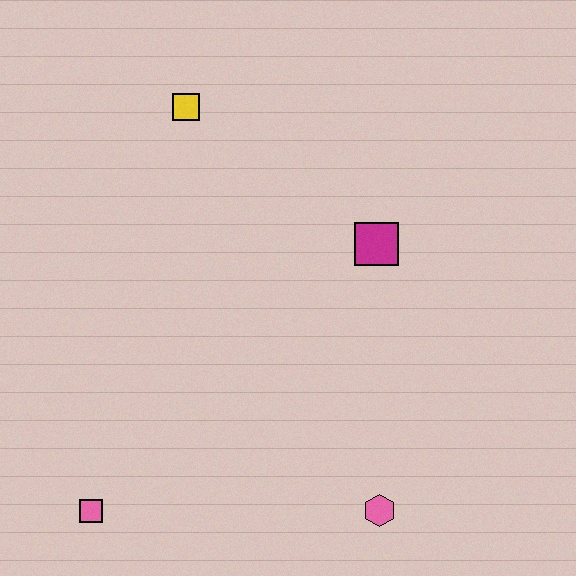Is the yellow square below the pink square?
No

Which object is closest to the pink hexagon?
The magenta square is closest to the pink hexagon.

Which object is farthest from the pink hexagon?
The yellow square is farthest from the pink hexagon.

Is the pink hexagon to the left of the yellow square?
No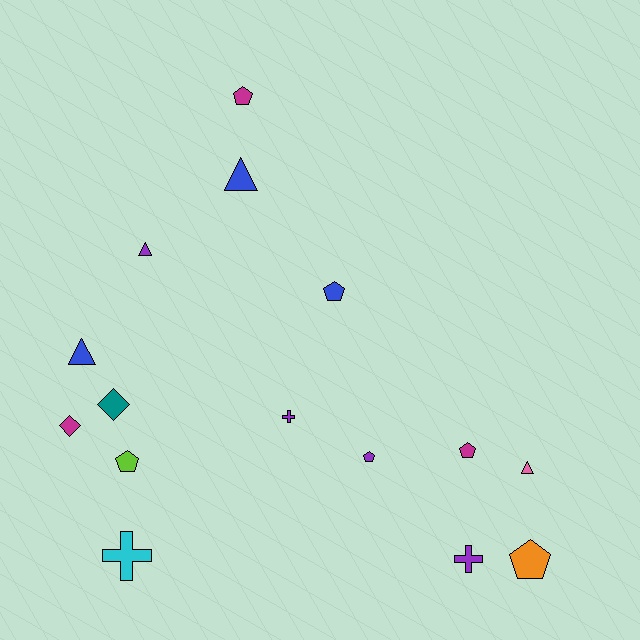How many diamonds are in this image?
There are 2 diamonds.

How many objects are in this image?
There are 15 objects.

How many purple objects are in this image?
There are 4 purple objects.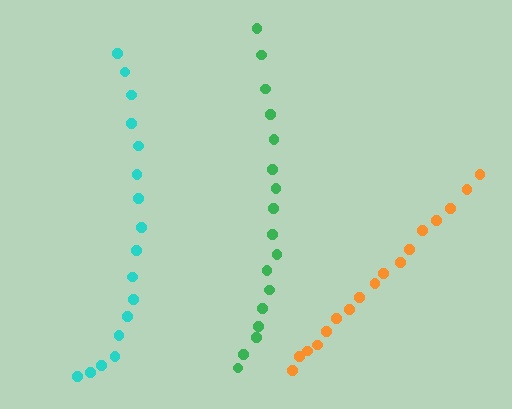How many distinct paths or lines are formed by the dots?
There are 3 distinct paths.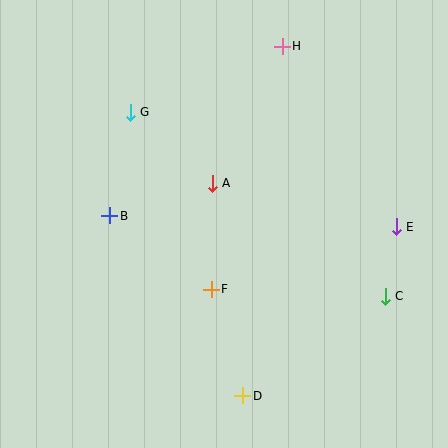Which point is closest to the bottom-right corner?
Point C is closest to the bottom-right corner.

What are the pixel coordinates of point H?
Point H is at (282, 46).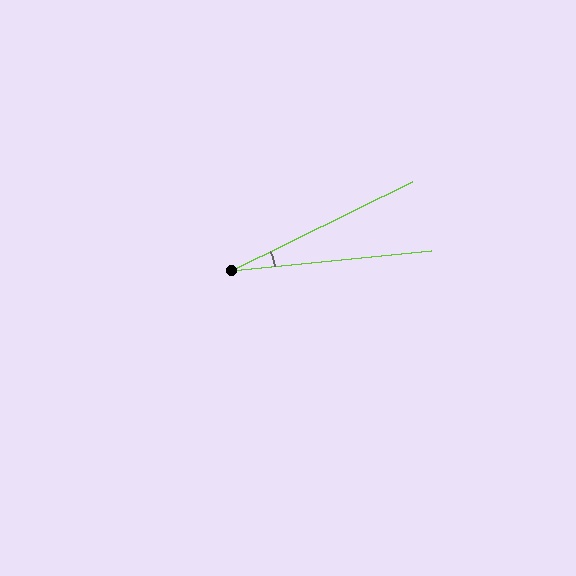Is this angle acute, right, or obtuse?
It is acute.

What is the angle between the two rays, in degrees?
Approximately 21 degrees.